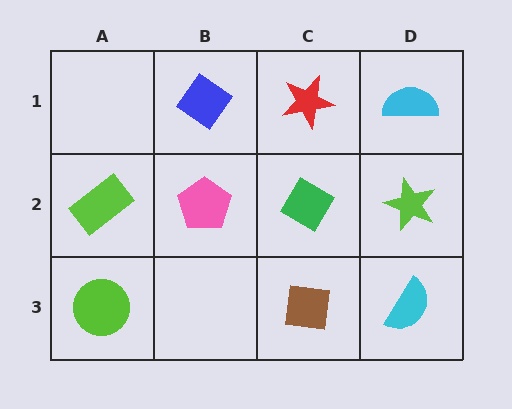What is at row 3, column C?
A brown square.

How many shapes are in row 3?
3 shapes.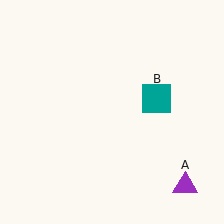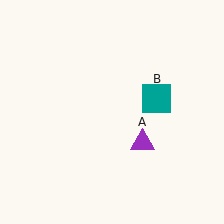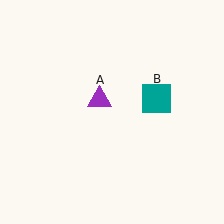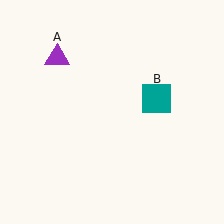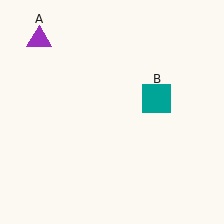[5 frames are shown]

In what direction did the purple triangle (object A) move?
The purple triangle (object A) moved up and to the left.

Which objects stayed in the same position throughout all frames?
Teal square (object B) remained stationary.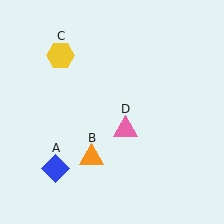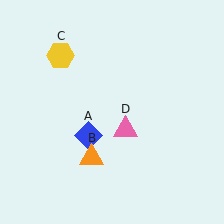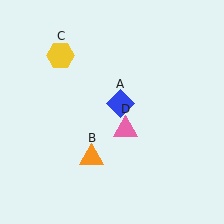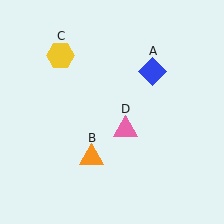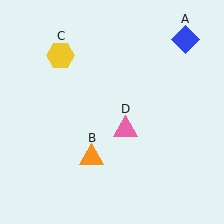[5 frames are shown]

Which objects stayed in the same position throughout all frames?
Orange triangle (object B) and yellow hexagon (object C) and pink triangle (object D) remained stationary.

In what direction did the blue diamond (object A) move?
The blue diamond (object A) moved up and to the right.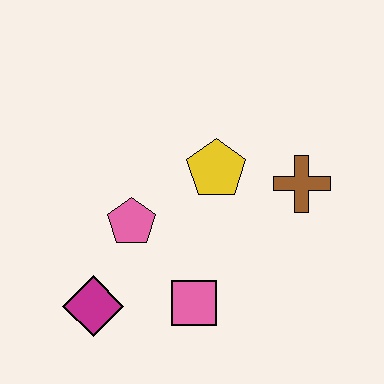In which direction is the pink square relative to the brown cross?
The pink square is below the brown cross.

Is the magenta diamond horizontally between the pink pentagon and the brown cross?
No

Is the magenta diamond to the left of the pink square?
Yes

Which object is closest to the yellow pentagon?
The brown cross is closest to the yellow pentagon.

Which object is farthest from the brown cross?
The magenta diamond is farthest from the brown cross.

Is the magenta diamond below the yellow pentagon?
Yes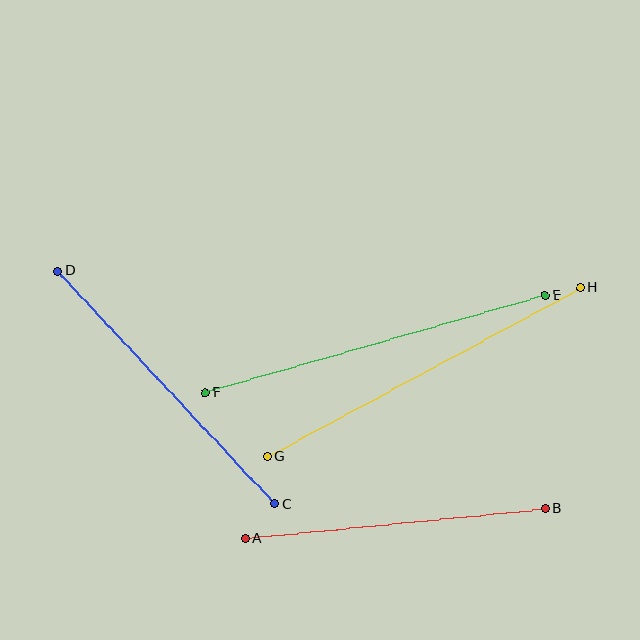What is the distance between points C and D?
The distance is approximately 318 pixels.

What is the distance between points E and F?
The distance is approximately 354 pixels.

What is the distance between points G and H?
The distance is approximately 356 pixels.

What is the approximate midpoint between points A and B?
The midpoint is at approximately (395, 523) pixels.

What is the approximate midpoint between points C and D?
The midpoint is at approximately (166, 387) pixels.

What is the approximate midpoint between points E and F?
The midpoint is at approximately (375, 344) pixels.